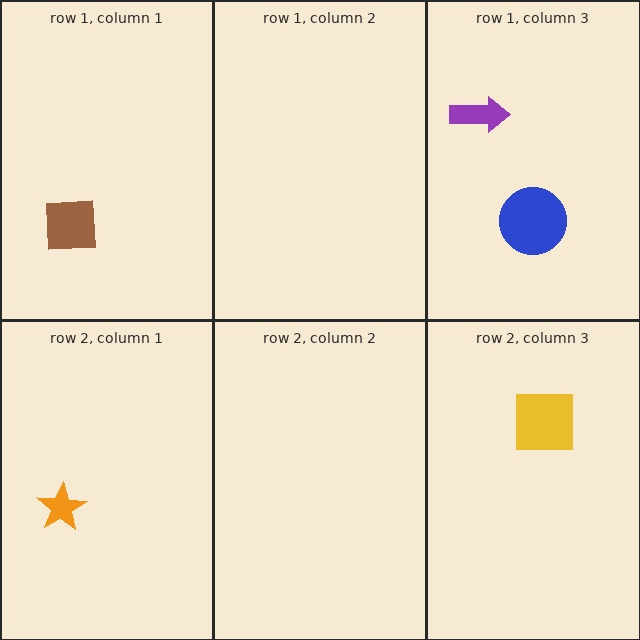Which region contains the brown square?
The row 1, column 1 region.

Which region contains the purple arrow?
The row 1, column 3 region.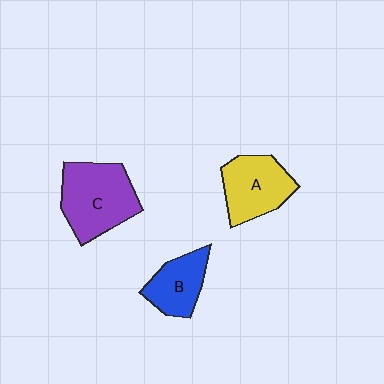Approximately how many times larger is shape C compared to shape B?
Approximately 1.6 times.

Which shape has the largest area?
Shape C (purple).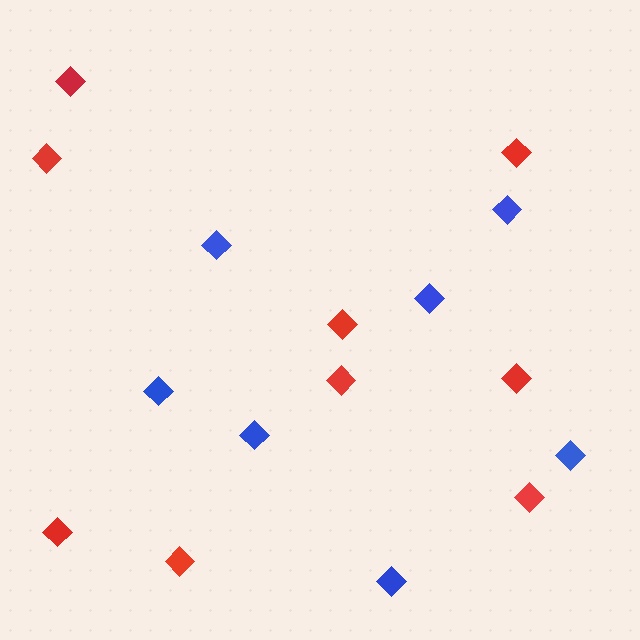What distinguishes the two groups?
There are 2 groups: one group of blue diamonds (7) and one group of red diamonds (9).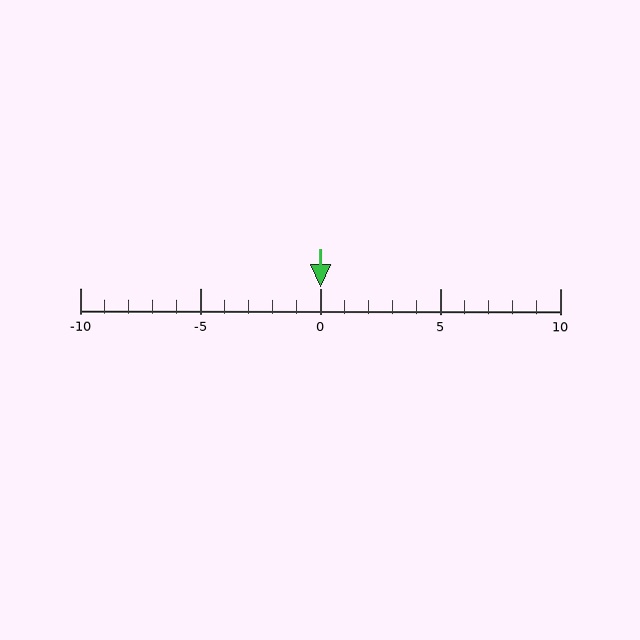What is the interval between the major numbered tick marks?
The major tick marks are spaced 5 units apart.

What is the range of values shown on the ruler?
The ruler shows values from -10 to 10.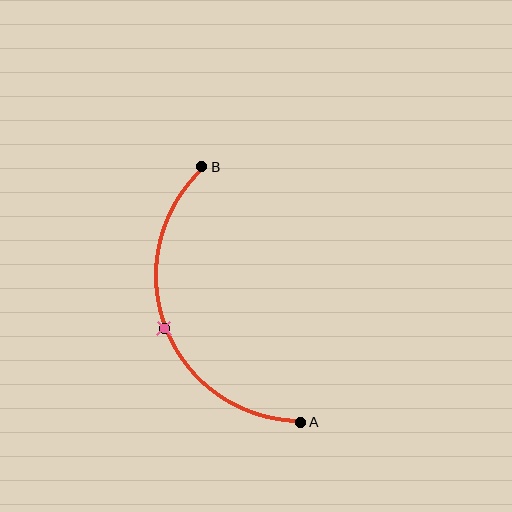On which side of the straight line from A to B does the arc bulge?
The arc bulges to the left of the straight line connecting A and B.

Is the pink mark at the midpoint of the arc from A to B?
Yes. The pink mark lies on the arc at equal arc-length from both A and B — it is the arc midpoint.